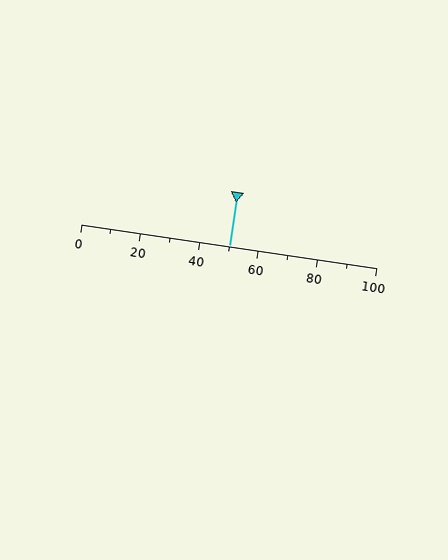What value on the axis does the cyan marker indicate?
The marker indicates approximately 50.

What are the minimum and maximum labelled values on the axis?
The axis runs from 0 to 100.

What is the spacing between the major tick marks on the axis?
The major ticks are spaced 20 apart.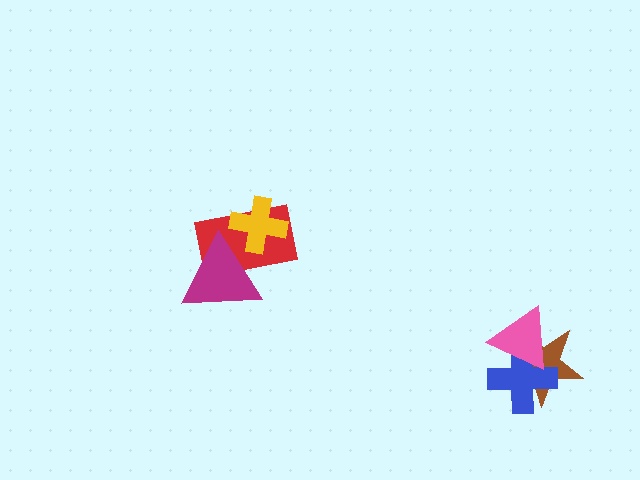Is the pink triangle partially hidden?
No, no other shape covers it.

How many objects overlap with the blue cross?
2 objects overlap with the blue cross.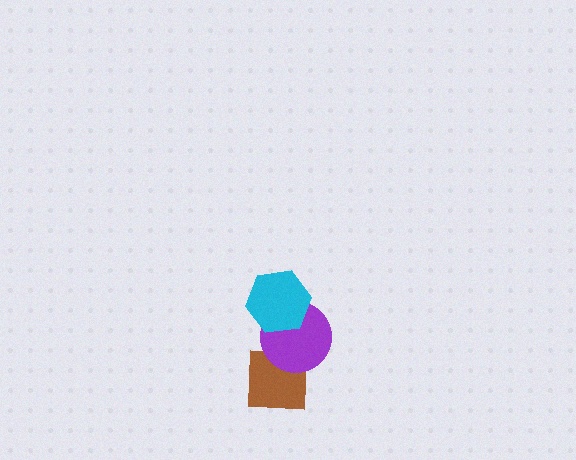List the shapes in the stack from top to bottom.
From top to bottom: the cyan hexagon, the purple circle, the brown square.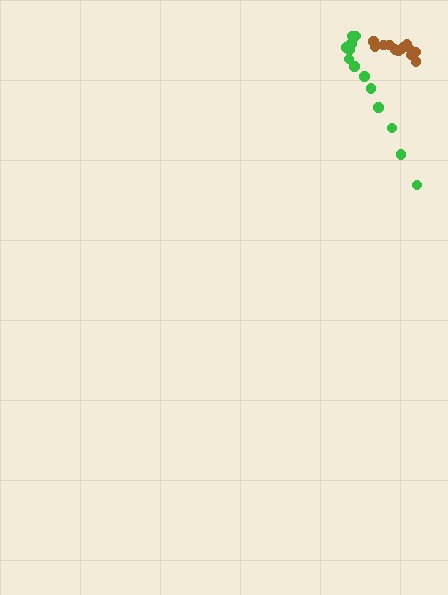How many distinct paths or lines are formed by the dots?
There are 2 distinct paths.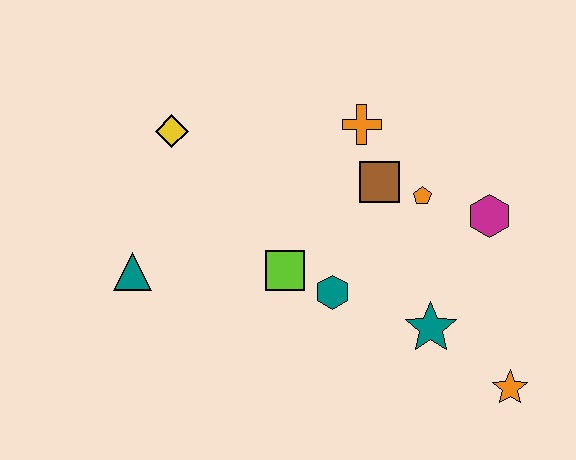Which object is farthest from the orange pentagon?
The teal triangle is farthest from the orange pentagon.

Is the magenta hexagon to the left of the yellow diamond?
No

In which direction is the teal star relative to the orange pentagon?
The teal star is below the orange pentagon.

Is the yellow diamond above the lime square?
Yes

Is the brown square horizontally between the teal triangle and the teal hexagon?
No